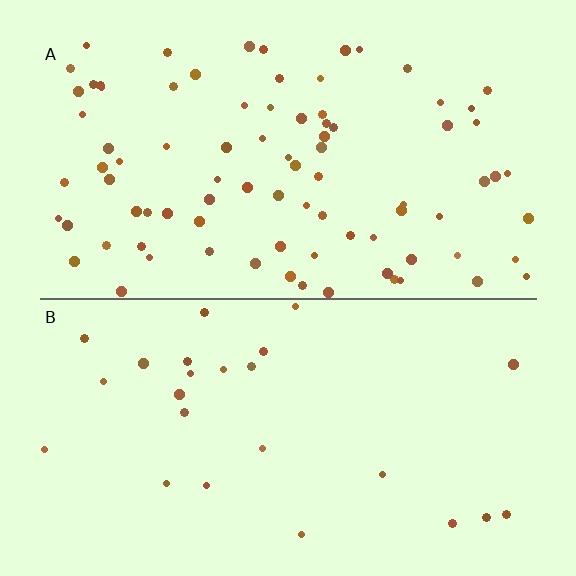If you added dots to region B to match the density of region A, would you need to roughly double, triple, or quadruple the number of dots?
Approximately triple.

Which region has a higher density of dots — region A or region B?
A (the top).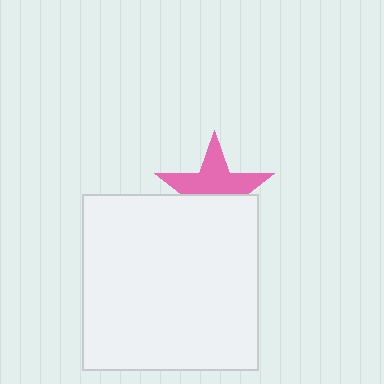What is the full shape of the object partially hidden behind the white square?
The partially hidden object is a pink star.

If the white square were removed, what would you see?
You would see the complete pink star.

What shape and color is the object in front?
The object in front is a white square.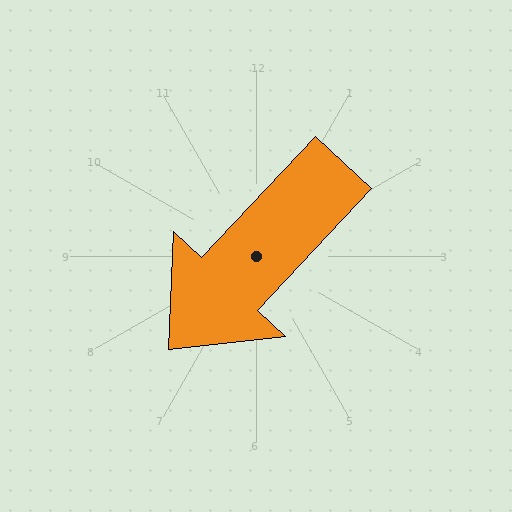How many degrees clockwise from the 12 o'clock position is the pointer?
Approximately 223 degrees.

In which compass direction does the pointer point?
Southwest.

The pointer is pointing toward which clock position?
Roughly 7 o'clock.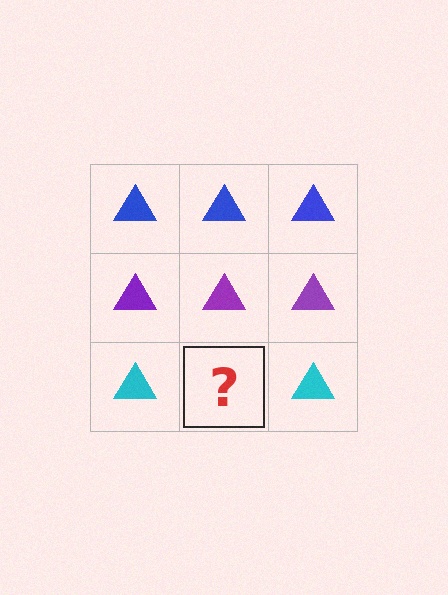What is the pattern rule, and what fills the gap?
The rule is that each row has a consistent color. The gap should be filled with a cyan triangle.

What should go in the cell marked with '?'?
The missing cell should contain a cyan triangle.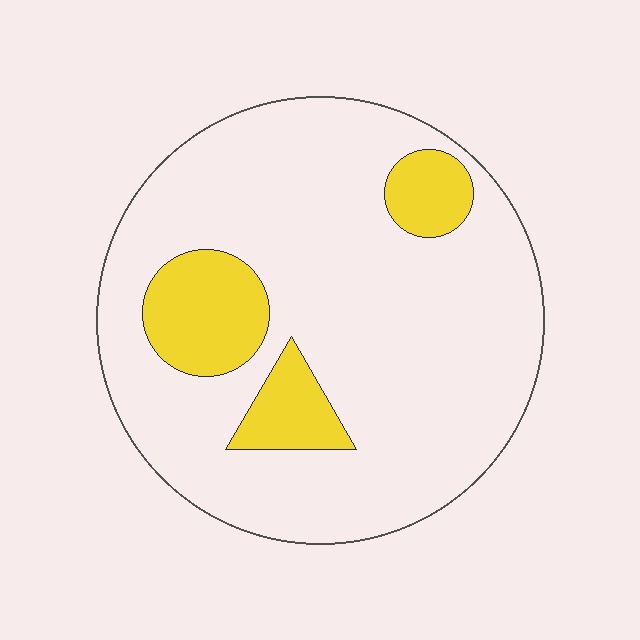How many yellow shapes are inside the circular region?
3.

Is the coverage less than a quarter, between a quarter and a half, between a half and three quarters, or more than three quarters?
Less than a quarter.